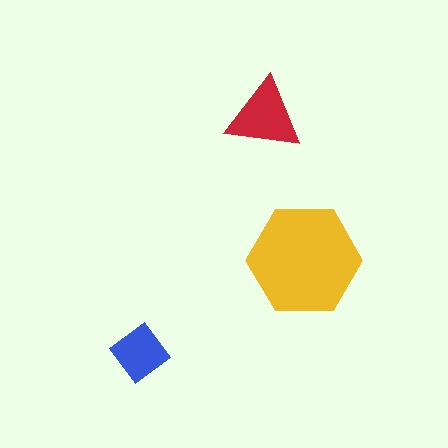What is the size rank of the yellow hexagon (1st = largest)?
1st.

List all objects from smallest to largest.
The blue diamond, the red triangle, the yellow hexagon.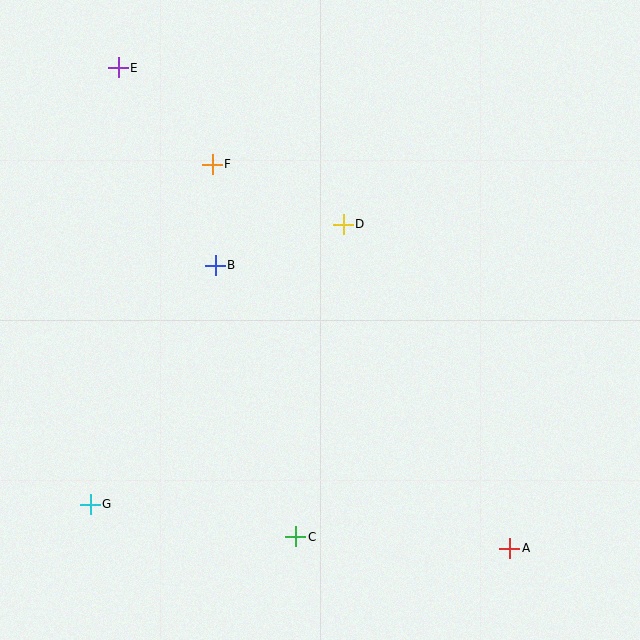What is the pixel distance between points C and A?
The distance between C and A is 215 pixels.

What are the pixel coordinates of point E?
Point E is at (118, 68).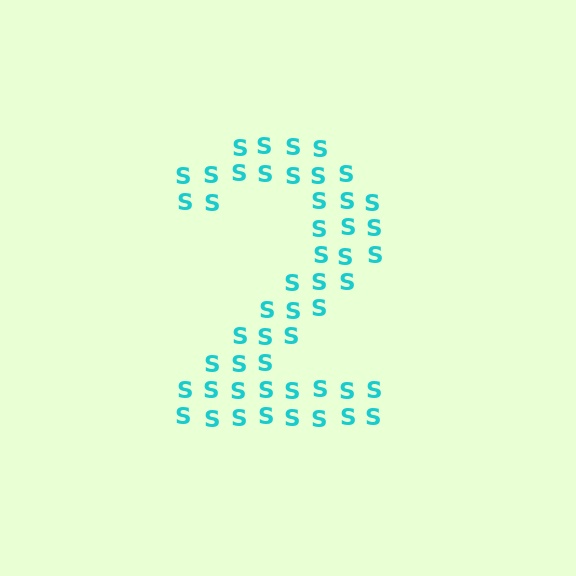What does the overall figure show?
The overall figure shows the digit 2.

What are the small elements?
The small elements are letter S's.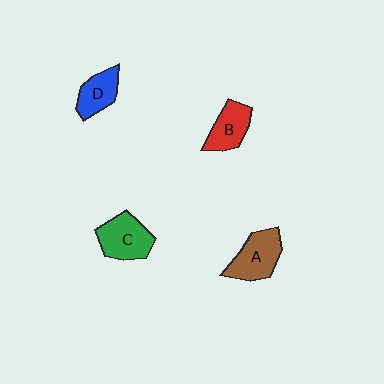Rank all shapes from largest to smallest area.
From largest to smallest: A (brown), C (green), B (red), D (blue).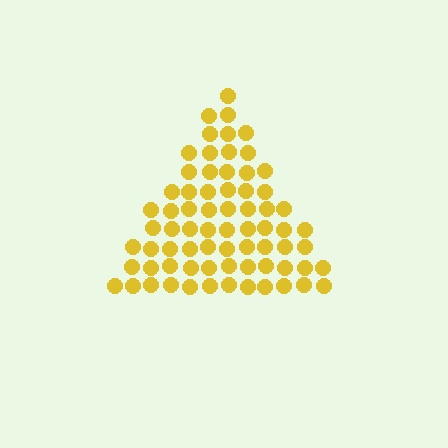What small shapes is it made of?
It is made of small circles.